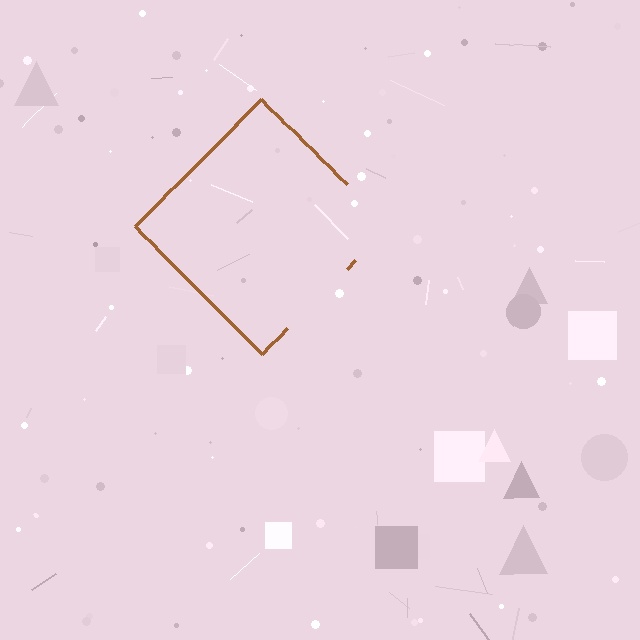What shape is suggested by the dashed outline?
The dashed outline suggests a diamond.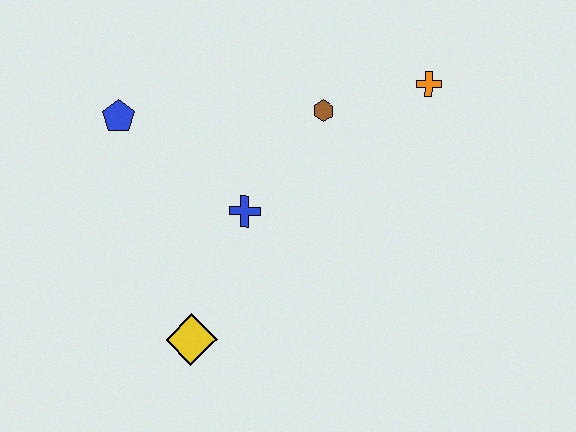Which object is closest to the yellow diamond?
The blue cross is closest to the yellow diamond.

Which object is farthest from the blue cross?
The orange cross is farthest from the blue cross.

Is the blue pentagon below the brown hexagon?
Yes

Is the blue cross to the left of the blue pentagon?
No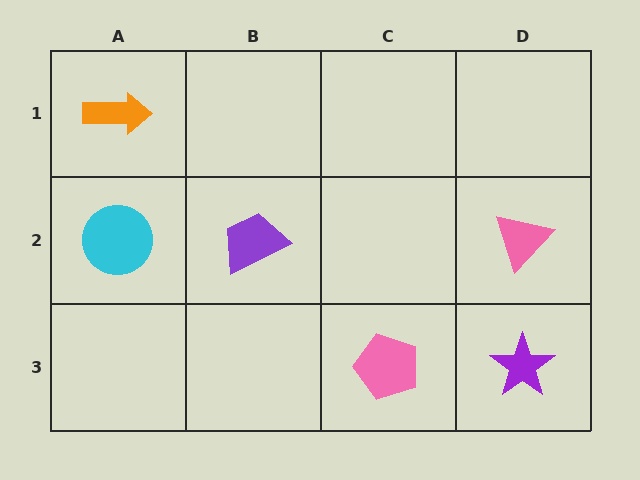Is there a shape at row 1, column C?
No, that cell is empty.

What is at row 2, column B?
A purple trapezoid.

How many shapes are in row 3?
2 shapes.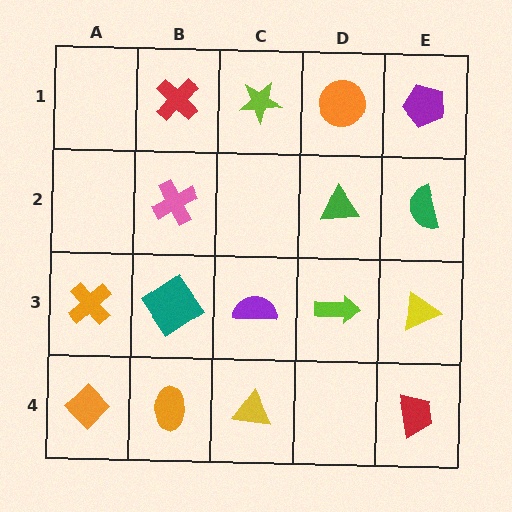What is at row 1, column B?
A red cross.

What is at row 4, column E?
A red trapezoid.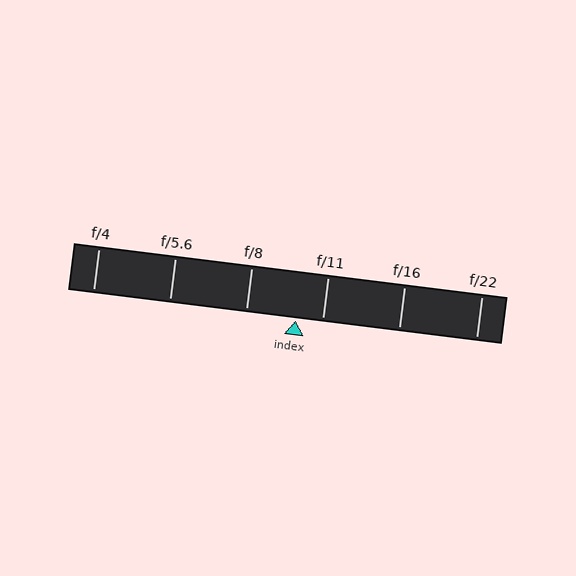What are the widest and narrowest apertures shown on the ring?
The widest aperture shown is f/4 and the narrowest is f/22.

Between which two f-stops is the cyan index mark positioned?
The index mark is between f/8 and f/11.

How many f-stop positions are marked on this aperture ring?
There are 6 f-stop positions marked.